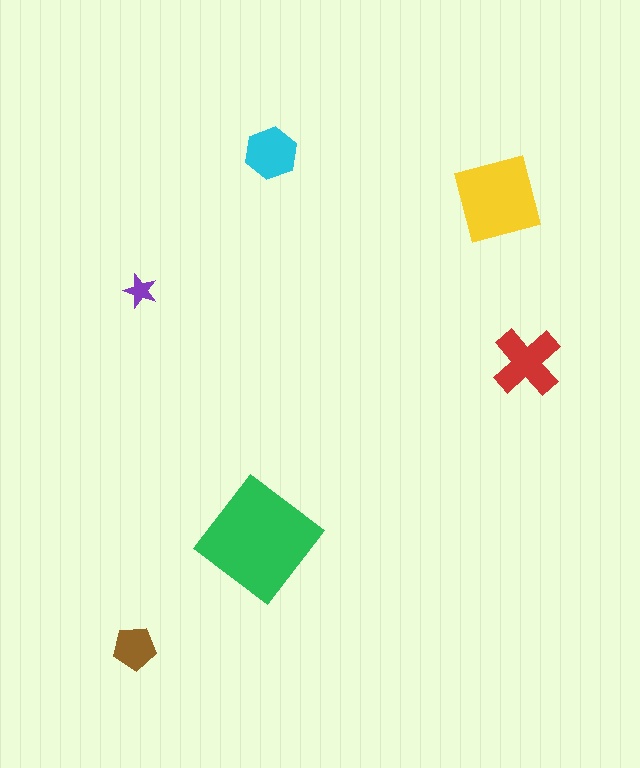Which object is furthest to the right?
The red cross is rightmost.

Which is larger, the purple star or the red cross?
The red cross.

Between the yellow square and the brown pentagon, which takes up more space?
The yellow square.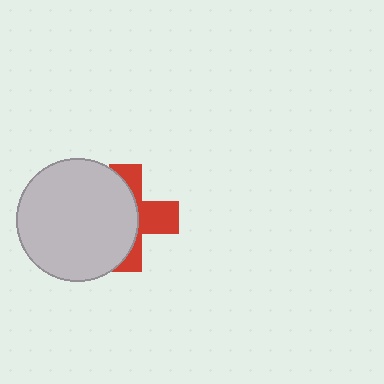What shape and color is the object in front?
The object in front is a light gray circle.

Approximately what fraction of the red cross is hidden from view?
Roughly 58% of the red cross is hidden behind the light gray circle.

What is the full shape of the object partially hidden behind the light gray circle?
The partially hidden object is a red cross.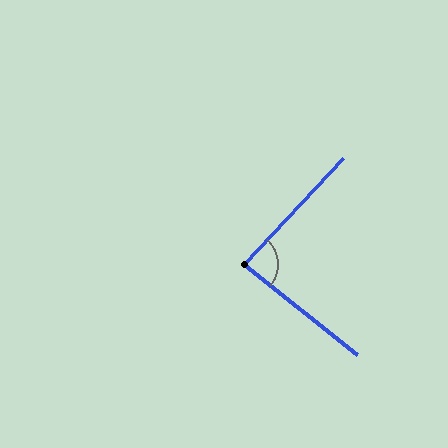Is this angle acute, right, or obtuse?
It is approximately a right angle.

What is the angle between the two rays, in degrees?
Approximately 86 degrees.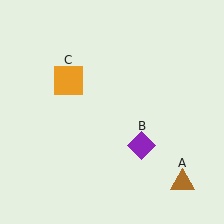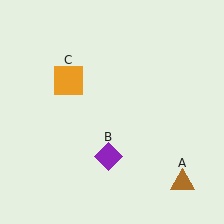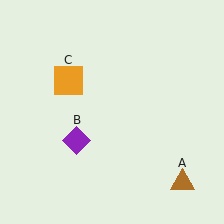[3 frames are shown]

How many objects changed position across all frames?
1 object changed position: purple diamond (object B).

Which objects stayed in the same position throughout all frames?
Brown triangle (object A) and orange square (object C) remained stationary.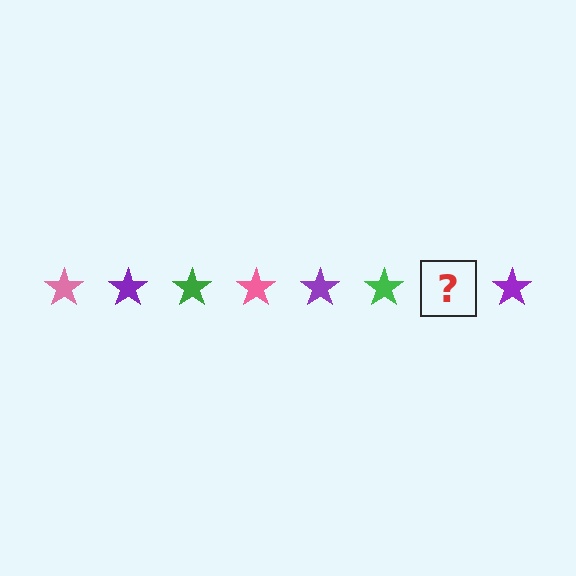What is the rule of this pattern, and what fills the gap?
The rule is that the pattern cycles through pink, purple, green stars. The gap should be filled with a pink star.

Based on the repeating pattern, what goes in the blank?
The blank should be a pink star.